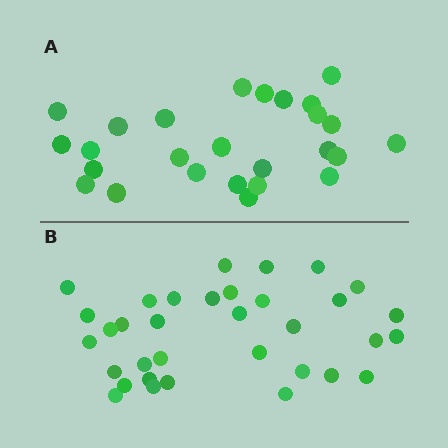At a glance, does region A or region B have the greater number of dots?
Region B (the bottom region) has more dots.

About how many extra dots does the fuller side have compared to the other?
Region B has roughly 8 or so more dots than region A.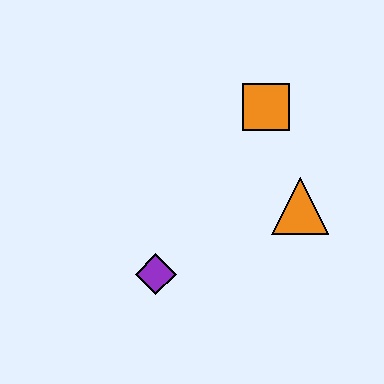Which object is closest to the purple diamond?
The orange triangle is closest to the purple diamond.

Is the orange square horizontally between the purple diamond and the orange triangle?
Yes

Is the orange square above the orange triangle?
Yes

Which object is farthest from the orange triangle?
The purple diamond is farthest from the orange triangle.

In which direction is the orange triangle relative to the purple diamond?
The orange triangle is to the right of the purple diamond.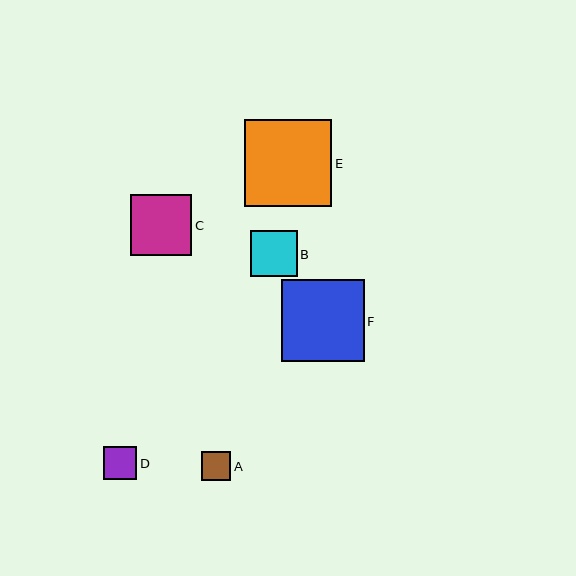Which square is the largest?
Square E is the largest with a size of approximately 88 pixels.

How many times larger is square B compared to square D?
Square B is approximately 1.4 times the size of square D.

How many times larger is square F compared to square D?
Square F is approximately 2.5 times the size of square D.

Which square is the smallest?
Square A is the smallest with a size of approximately 29 pixels.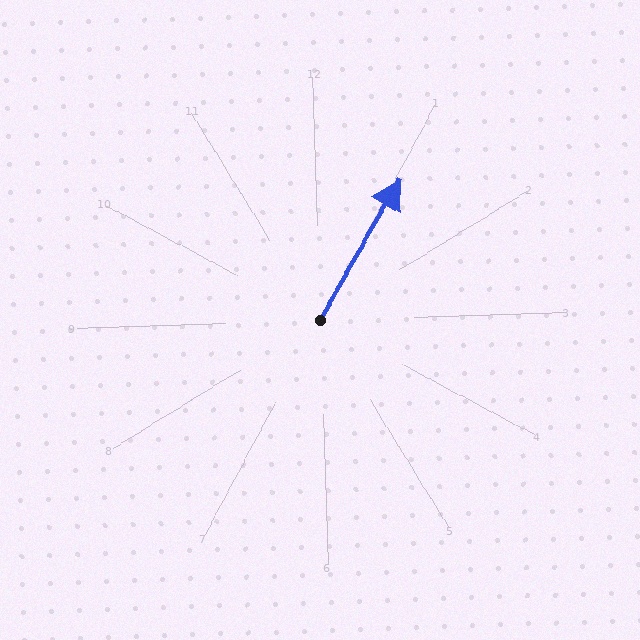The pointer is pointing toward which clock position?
Roughly 1 o'clock.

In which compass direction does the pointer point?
Northeast.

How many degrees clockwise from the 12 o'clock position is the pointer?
Approximately 31 degrees.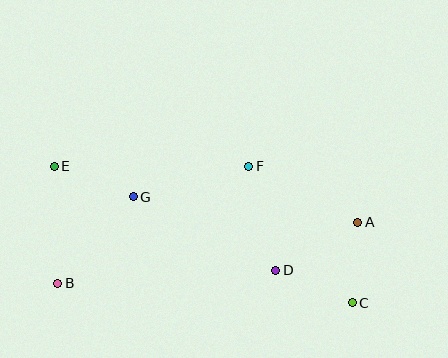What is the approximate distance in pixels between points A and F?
The distance between A and F is approximately 122 pixels.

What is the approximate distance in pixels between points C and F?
The distance between C and F is approximately 171 pixels.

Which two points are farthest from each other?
Points C and E are farthest from each other.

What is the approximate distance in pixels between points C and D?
The distance between C and D is approximately 83 pixels.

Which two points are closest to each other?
Points A and C are closest to each other.